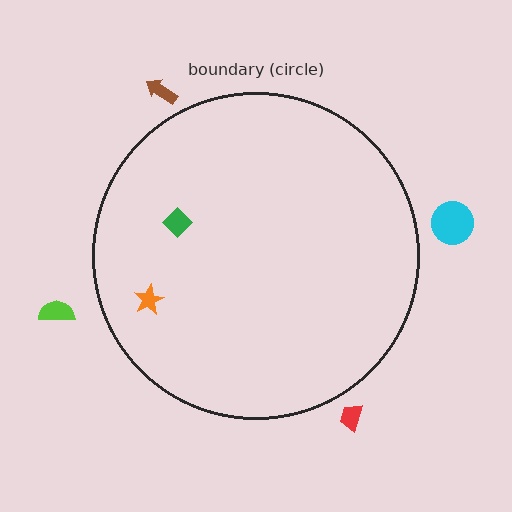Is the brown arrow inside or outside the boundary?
Outside.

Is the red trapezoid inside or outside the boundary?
Outside.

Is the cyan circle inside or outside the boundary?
Outside.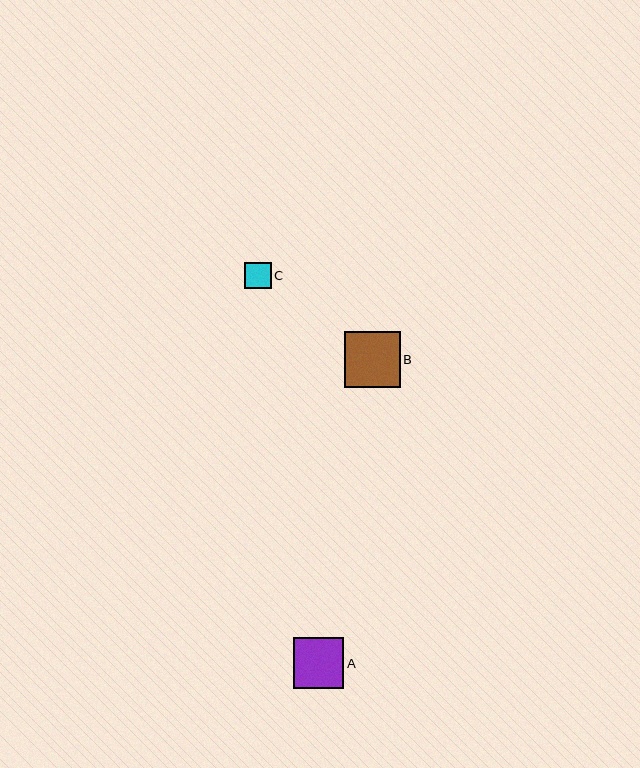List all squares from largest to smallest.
From largest to smallest: B, A, C.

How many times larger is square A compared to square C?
Square A is approximately 1.9 times the size of square C.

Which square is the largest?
Square B is the largest with a size of approximately 56 pixels.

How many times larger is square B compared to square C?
Square B is approximately 2.1 times the size of square C.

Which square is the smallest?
Square C is the smallest with a size of approximately 27 pixels.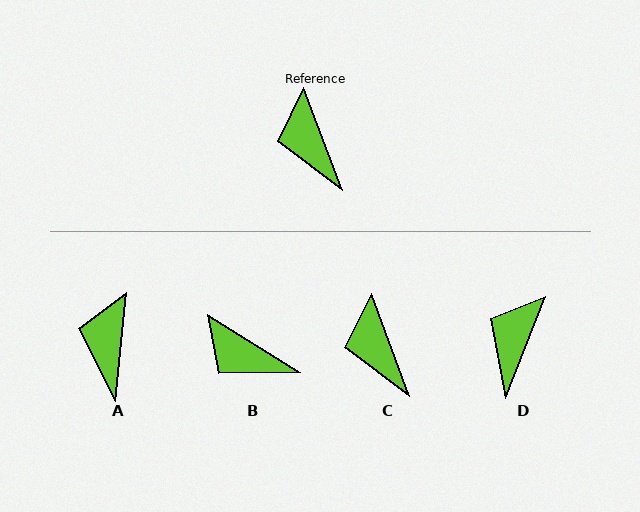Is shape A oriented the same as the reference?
No, it is off by about 26 degrees.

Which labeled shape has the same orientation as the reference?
C.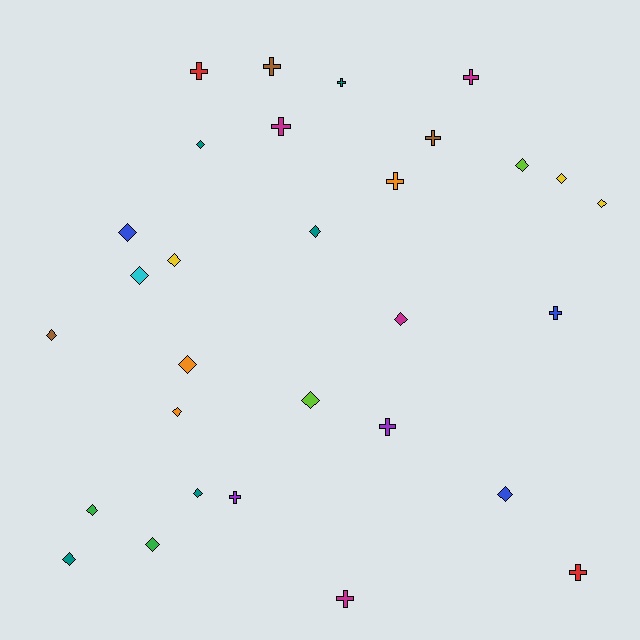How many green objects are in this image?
There are 2 green objects.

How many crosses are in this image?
There are 12 crosses.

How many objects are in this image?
There are 30 objects.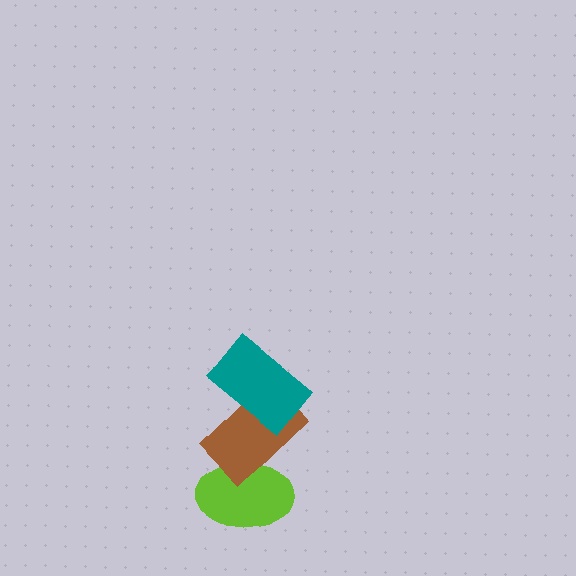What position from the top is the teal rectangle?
The teal rectangle is 1st from the top.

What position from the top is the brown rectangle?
The brown rectangle is 2nd from the top.